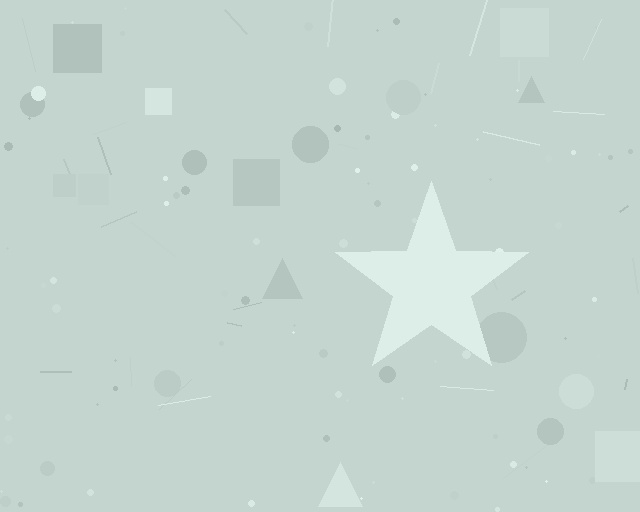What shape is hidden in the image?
A star is hidden in the image.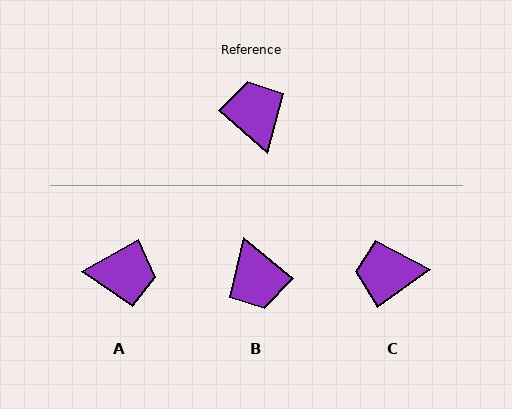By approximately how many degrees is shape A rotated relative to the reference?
Approximately 110 degrees clockwise.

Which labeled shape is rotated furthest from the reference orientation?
B, about 179 degrees away.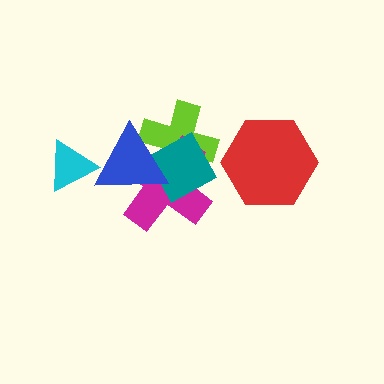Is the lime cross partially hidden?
Yes, it is partially covered by another shape.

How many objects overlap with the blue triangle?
4 objects overlap with the blue triangle.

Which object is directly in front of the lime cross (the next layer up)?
The magenta cross is directly in front of the lime cross.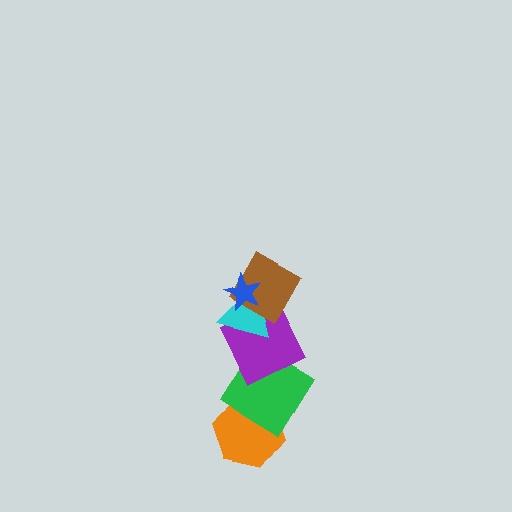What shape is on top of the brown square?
The blue star is on top of the brown square.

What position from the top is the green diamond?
The green diamond is 5th from the top.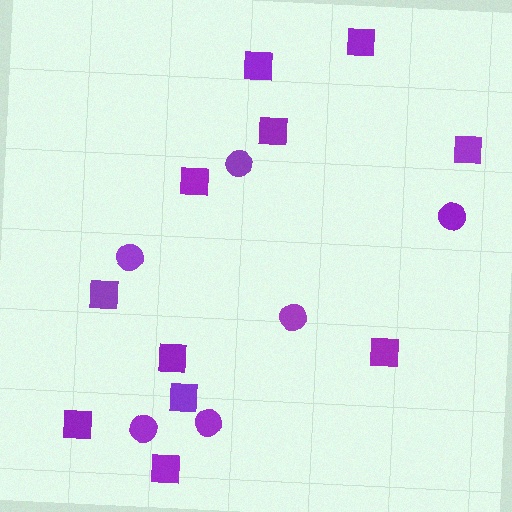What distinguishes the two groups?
There are 2 groups: one group of circles (6) and one group of squares (11).